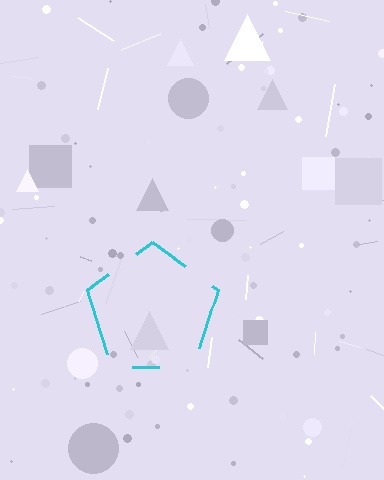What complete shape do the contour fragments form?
The contour fragments form a pentagon.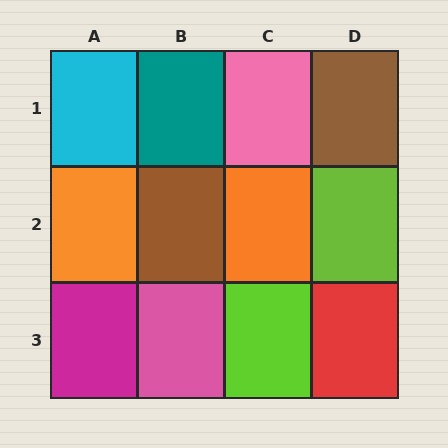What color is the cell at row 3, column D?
Red.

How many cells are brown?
2 cells are brown.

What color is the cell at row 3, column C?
Lime.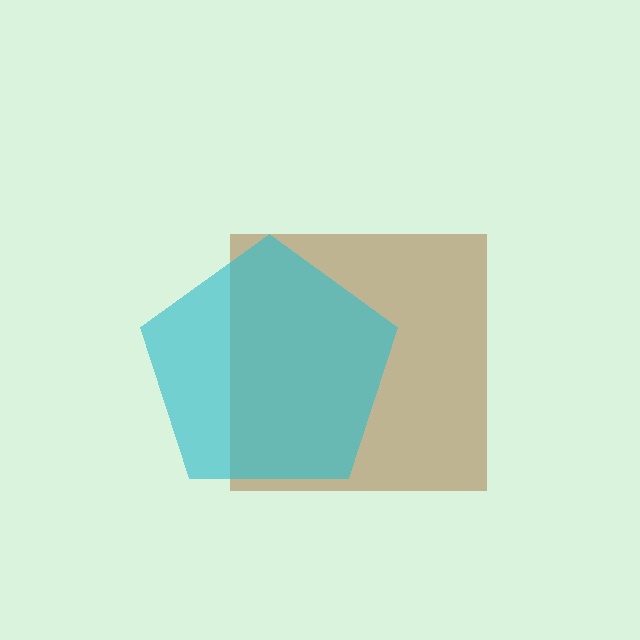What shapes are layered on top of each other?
The layered shapes are: a brown square, a cyan pentagon.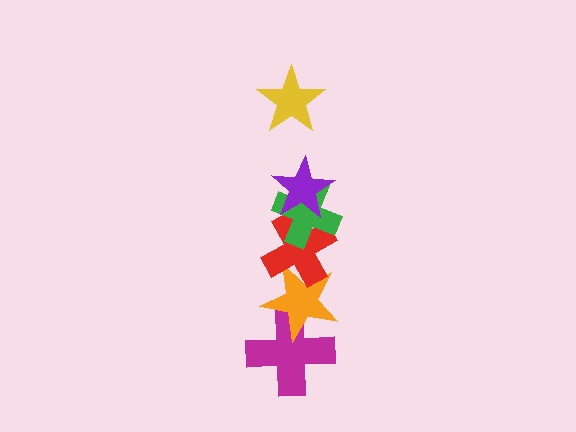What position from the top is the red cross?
The red cross is 4th from the top.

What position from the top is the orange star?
The orange star is 5th from the top.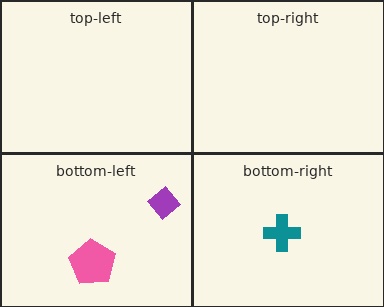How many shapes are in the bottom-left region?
2.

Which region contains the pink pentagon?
The bottom-left region.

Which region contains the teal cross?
The bottom-right region.